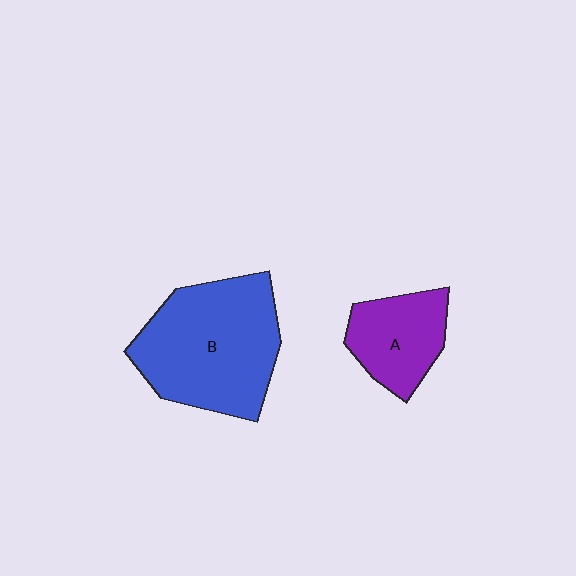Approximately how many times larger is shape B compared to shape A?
Approximately 2.0 times.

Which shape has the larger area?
Shape B (blue).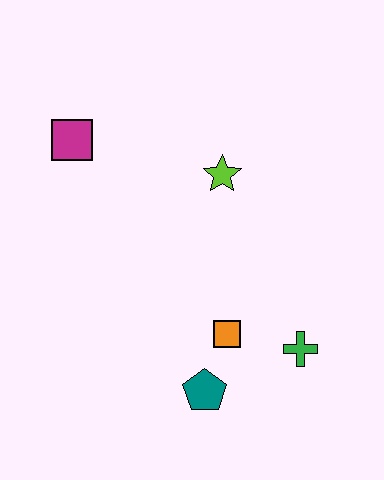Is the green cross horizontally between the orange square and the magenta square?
No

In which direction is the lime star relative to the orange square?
The lime star is above the orange square.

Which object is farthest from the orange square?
The magenta square is farthest from the orange square.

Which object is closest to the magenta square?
The lime star is closest to the magenta square.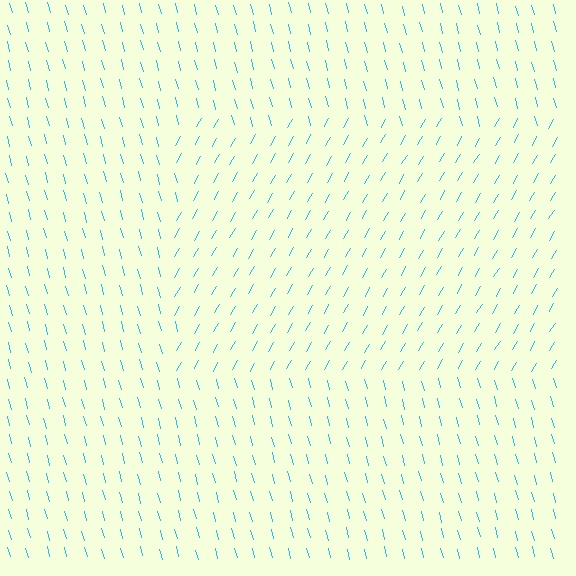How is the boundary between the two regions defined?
The boundary is defined purely by a change in line orientation (approximately 45 degrees difference). All lines are the same color and thickness.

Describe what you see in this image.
The image is filled with small cyan line segments. A rectangle region in the image has lines oriented differently from the surrounding lines, creating a visible texture boundary.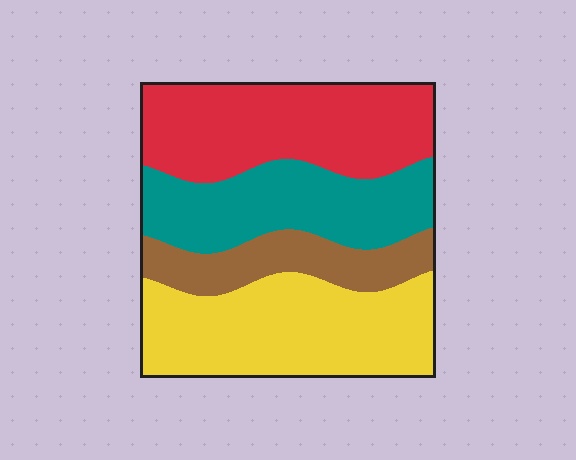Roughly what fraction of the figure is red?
Red covers 30% of the figure.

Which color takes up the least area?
Brown, at roughly 15%.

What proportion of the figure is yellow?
Yellow covers around 30% of the figure.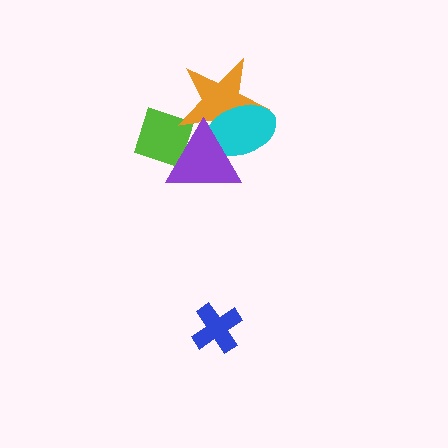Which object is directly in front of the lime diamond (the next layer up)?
The orange star is directly in front of the lime diamond.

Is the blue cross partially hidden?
No, no other shape covers it.